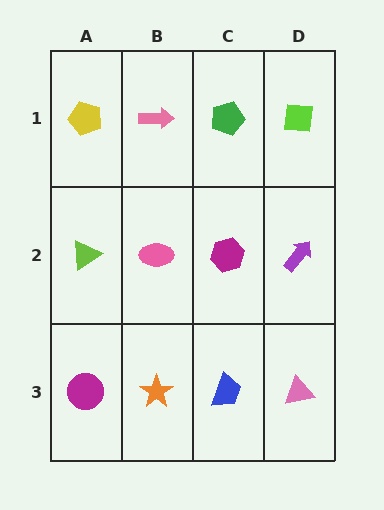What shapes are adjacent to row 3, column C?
A magenta hexagon (row 2, column C), an orange star (row 3, column B), a pink triangle (row 3, column D).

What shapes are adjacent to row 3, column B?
A pink ellipse (row 2, column B), a magenta circle (row 3, column A), a blue trapezoid (row 3, column C).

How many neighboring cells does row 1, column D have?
2.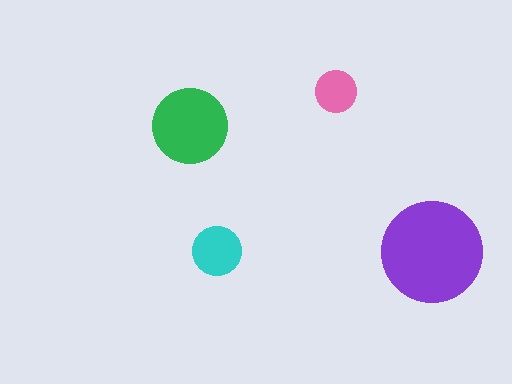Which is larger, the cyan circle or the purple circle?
The purple one.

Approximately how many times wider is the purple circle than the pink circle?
About 2.5 times wider.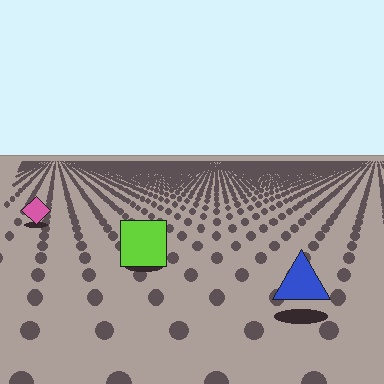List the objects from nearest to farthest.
From nearest to farthest: the blue triangle, the lime square, the pink diamond.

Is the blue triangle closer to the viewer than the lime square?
Yes. The blue triangle is closer — you can tell from the texture gradient: the ground texture is coarser near it.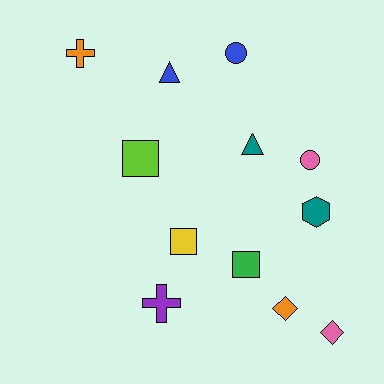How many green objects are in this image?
There is 1 green object.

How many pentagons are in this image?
There are no pentagons.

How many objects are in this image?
There are 12 objects.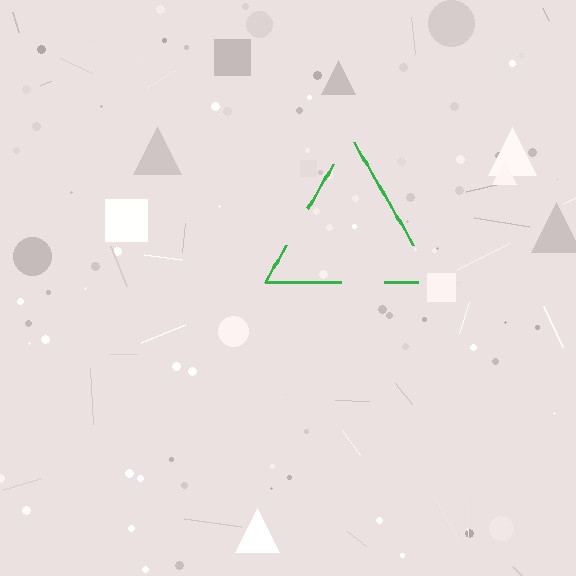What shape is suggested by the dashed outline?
The dashed outline suggests a triangle.